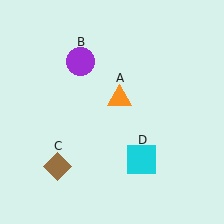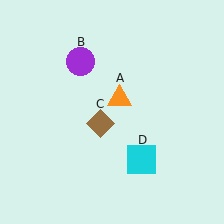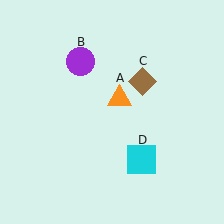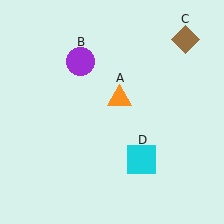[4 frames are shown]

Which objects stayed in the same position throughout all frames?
Orange triangle (object A) and purple circle (object B) and cyan square (object D) remained stationary.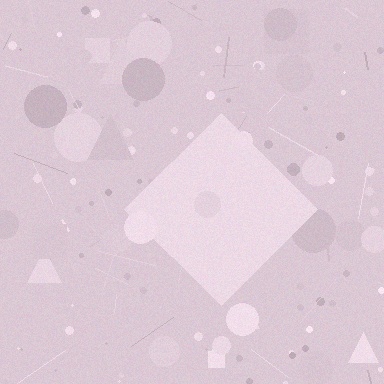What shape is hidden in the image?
A diamond is hidden in the image.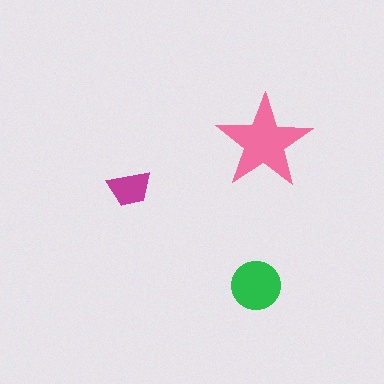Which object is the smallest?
The magenta trapezoid.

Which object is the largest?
The pink star.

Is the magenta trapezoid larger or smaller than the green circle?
Smaller.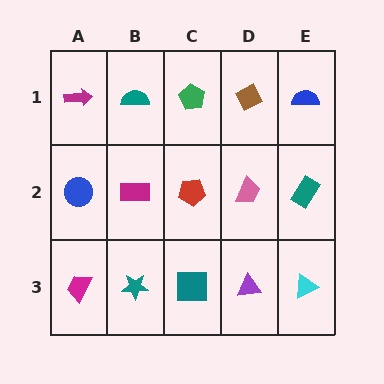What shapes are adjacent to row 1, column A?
A blue circle (row 2, column A), a teal semicircle (row 1, column B).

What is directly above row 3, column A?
A blue circle.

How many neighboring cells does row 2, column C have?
4.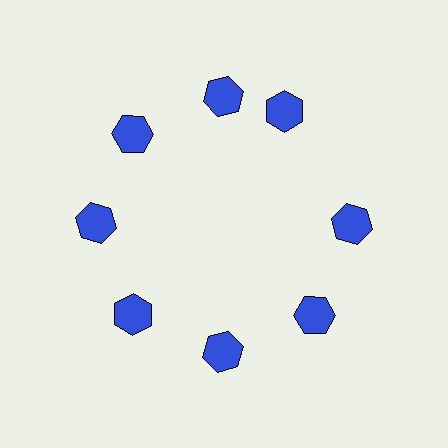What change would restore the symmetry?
The symmetry would be restored by rotating it back into even spacing with its neighbors so that all 8 hexagons sit at equal angles and equal distance from the center.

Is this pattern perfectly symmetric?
No. The 8 blue hexagons are arranged in a ring, but one element near the 2 o'clock position is rotated out of alignment along the ring, breaking the 8-fold rotational symmetry.